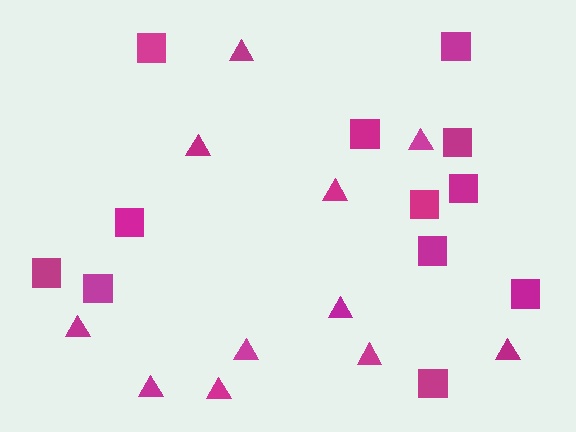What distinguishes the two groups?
There are 2 groups: one group of triangles (11) and one group of squares (12).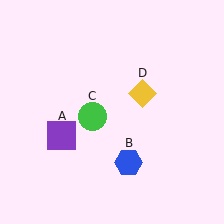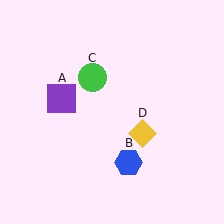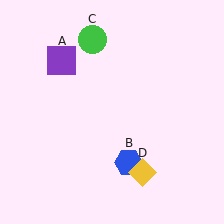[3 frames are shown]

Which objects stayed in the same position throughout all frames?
Blue hexagon (object B) remained stationary.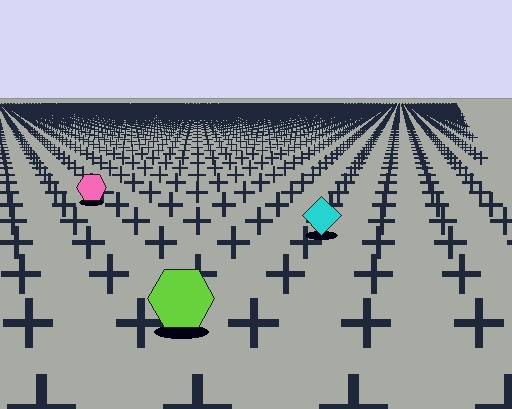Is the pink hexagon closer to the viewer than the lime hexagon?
No. The lime hexagon is closer — you can tell from the texture gradient: the ground texture is coarser near it.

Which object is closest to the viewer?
The lime hexagon is closest. The texture marks near it are larger and more spread out.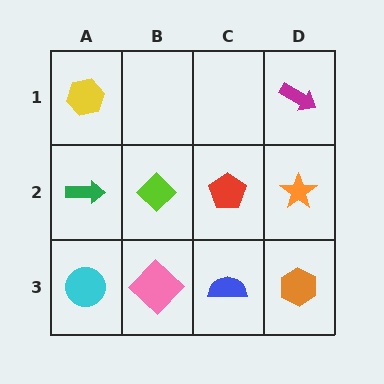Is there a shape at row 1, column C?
No, that cell is empty.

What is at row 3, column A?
A cyan circle.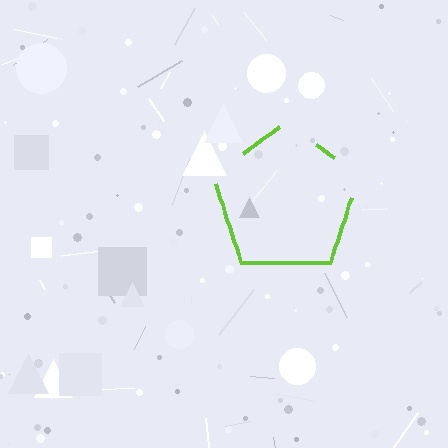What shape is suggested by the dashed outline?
The dashed outline suggests a pentagon.